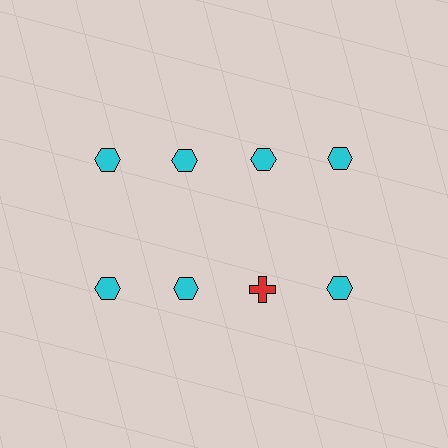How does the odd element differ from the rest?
It differs in both color (red instead of cyan) and shape (cross instead of hexagon).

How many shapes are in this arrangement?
There are 8 shapes arranged in a grid pattern.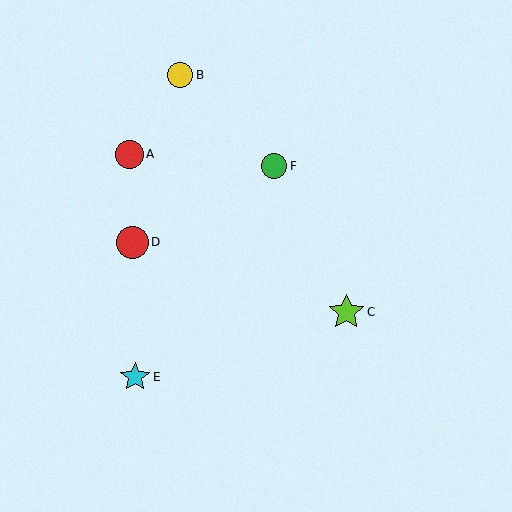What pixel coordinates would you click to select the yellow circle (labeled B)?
Click at (180, 75) to select the yellow circle B.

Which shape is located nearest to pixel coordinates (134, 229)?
The red circle (labeled D) at (133, 242) is nearest to that location.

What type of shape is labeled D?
Shape D is a red circle.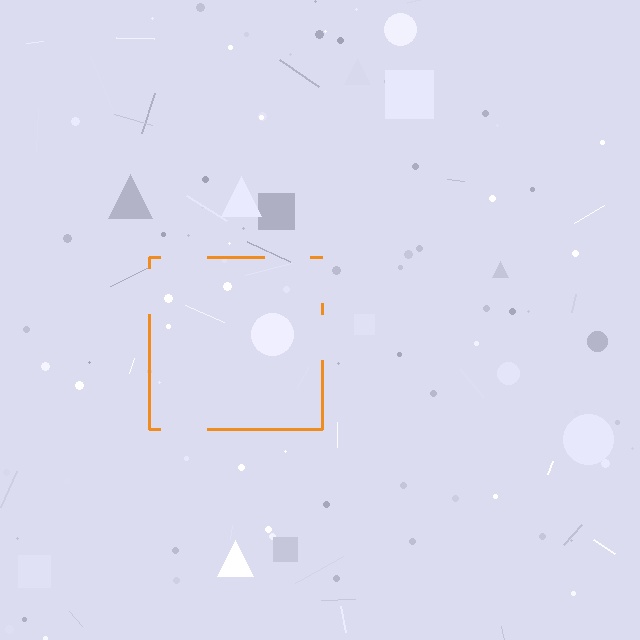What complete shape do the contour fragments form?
The contour fragments form a square.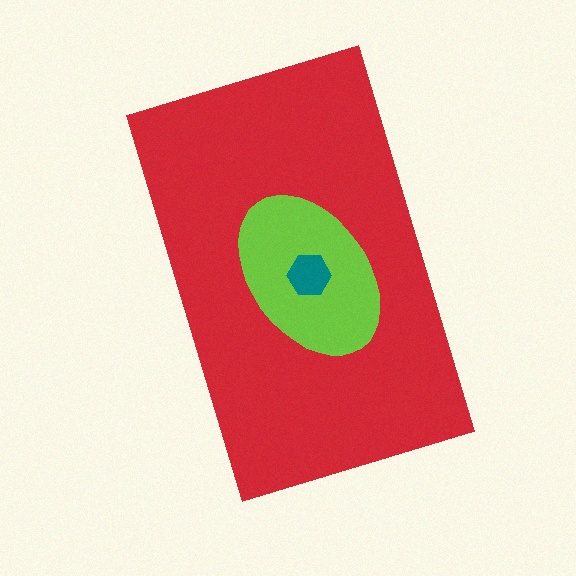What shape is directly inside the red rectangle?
The lime ellipse.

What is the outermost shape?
The red rectangle.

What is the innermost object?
The teal hexagon.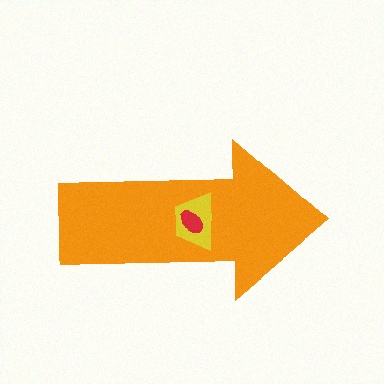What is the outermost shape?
The orange arrow.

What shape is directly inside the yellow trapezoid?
The red ellipse.